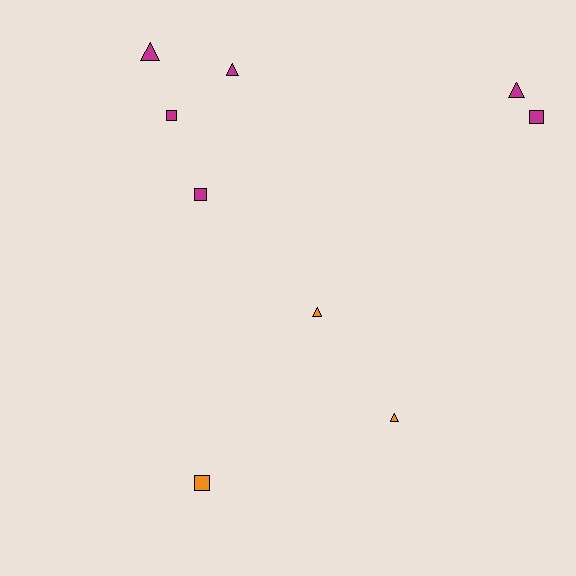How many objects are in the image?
There are 9 objects.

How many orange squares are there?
There is 1 orange square.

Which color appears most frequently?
Magenta, with 6 objects.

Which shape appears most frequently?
Triangle, with 5 objects.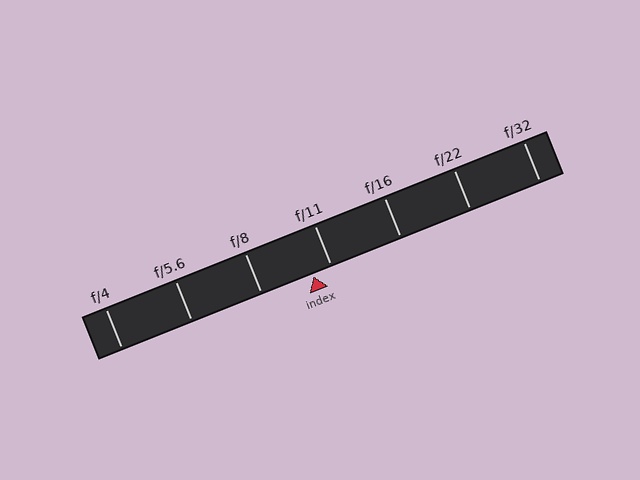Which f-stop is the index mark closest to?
The index mark is closest to f/11.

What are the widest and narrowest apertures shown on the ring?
The widest aperture shown is f/4 and the narrowest is f/32.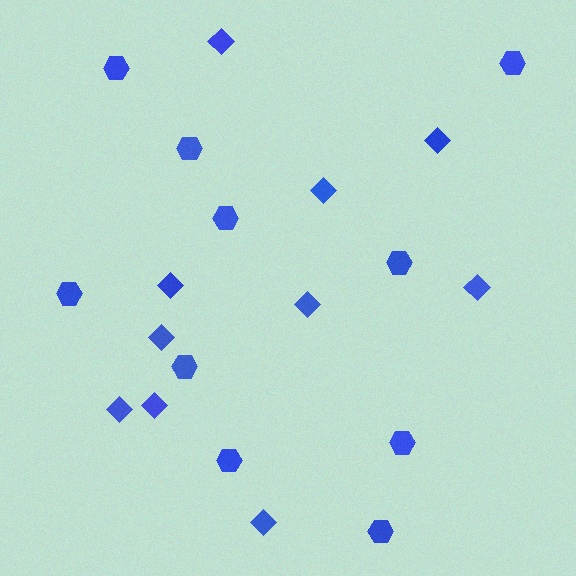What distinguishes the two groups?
There are 2 groups: one group of diamonds (10) and one group of hexagons (10).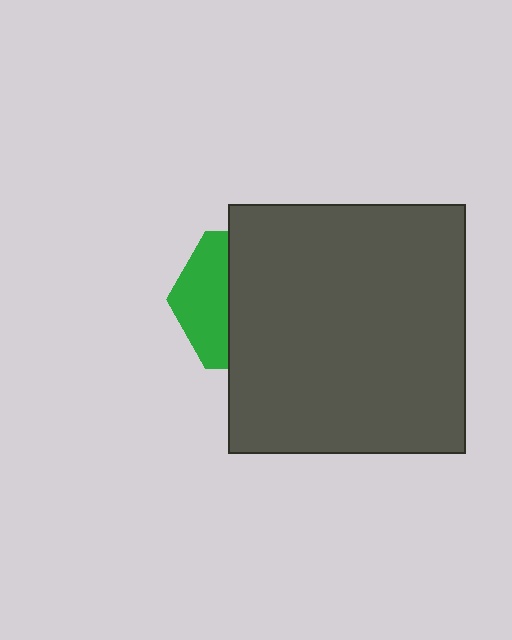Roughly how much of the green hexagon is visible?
A small part of it is visible (roughly 35%).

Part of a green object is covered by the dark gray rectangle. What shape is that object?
It is a hexagon.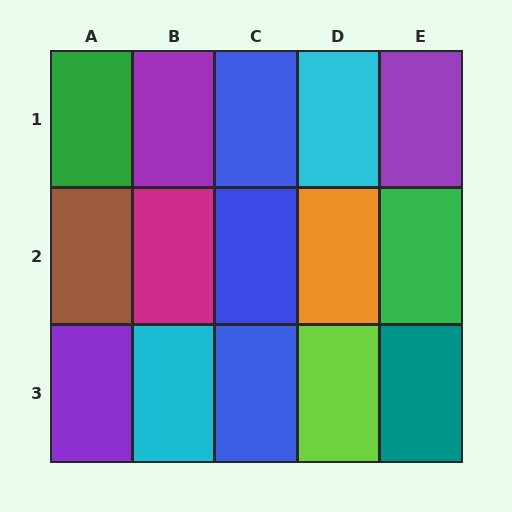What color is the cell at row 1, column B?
Purple.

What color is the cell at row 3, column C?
Blue.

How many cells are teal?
1 cell is teal.